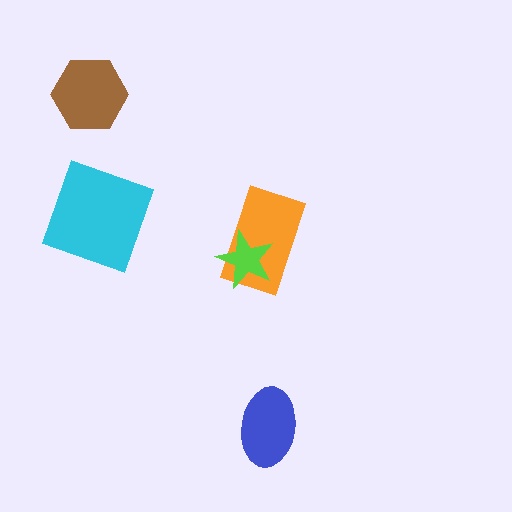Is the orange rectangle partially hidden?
Yes, it is partially covered by another shape.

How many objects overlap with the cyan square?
0 objects overlap with the cyan square.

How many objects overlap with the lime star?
1 object overlaps with the lime star.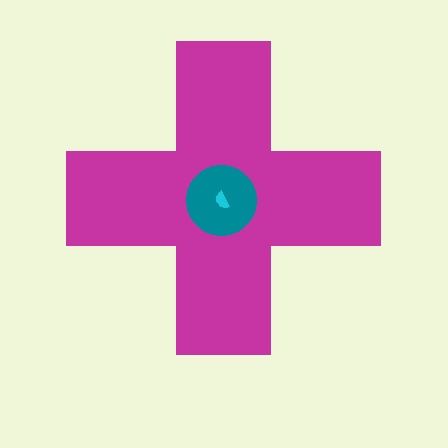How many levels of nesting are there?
3.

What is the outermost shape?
The magenta cross.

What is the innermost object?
The cyan semicircle.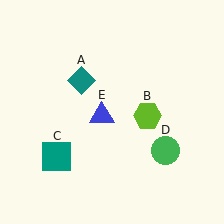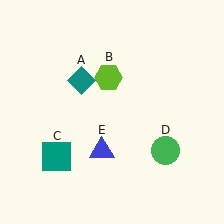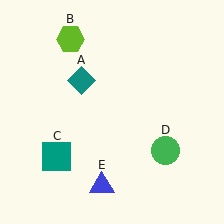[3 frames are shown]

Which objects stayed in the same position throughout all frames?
Teal diamond (object A) and teal square (object C) and green circle (object D) remained stationary.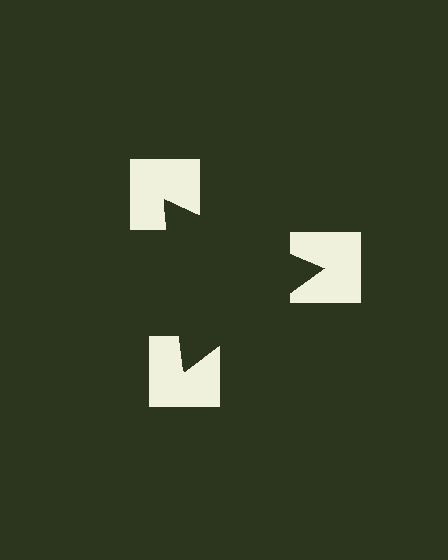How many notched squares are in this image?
There are 3 — one at each vertex of the illusory triangle.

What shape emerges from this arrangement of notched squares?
An illusory triangle — its edges are inferred from the aligned wedge cuts in the notched squares, not physically drawn.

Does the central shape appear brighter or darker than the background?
It typically appears slightly darker than the background, even though no actual brightness change is drawn.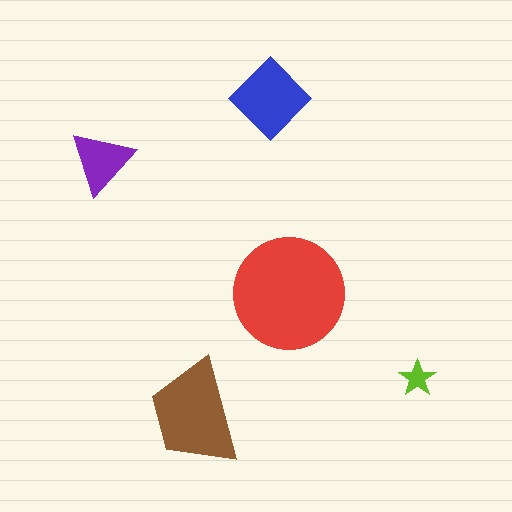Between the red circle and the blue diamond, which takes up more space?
The red circle.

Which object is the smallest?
The lime star.